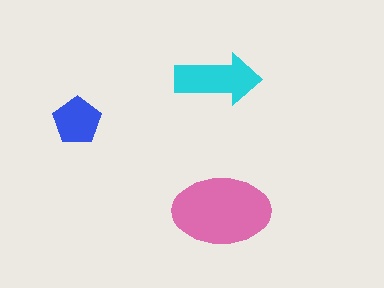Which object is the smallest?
The blue pentagon.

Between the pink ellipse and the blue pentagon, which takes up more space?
The pink ellipse.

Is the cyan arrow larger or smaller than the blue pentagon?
Larger.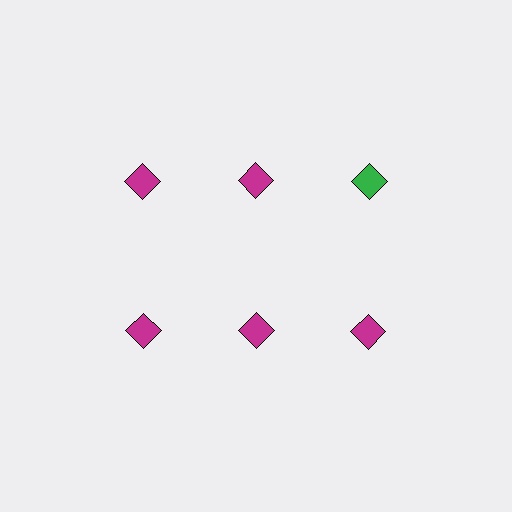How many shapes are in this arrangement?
There are 6 shapes arranged in a grid pattern.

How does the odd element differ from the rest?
It has a different color: green instead of magenta.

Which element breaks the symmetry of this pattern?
The green diamond in the top row, center column breaks the symmetry. All other shapes are magenta diamonds.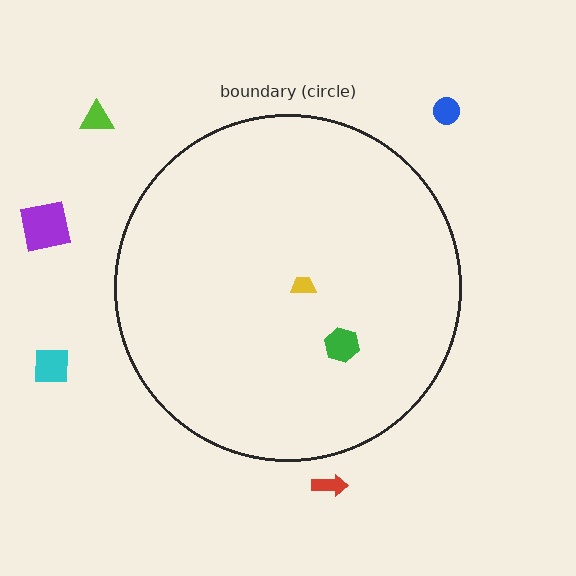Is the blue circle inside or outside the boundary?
Outside.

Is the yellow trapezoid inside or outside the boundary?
Inside.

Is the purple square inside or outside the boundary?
Outside.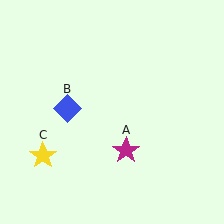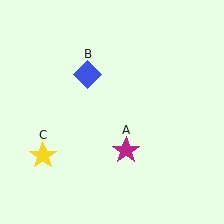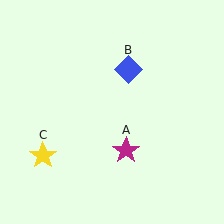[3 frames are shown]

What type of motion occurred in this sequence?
The blue diamond (object B) rotated clockwise around the center of the scene.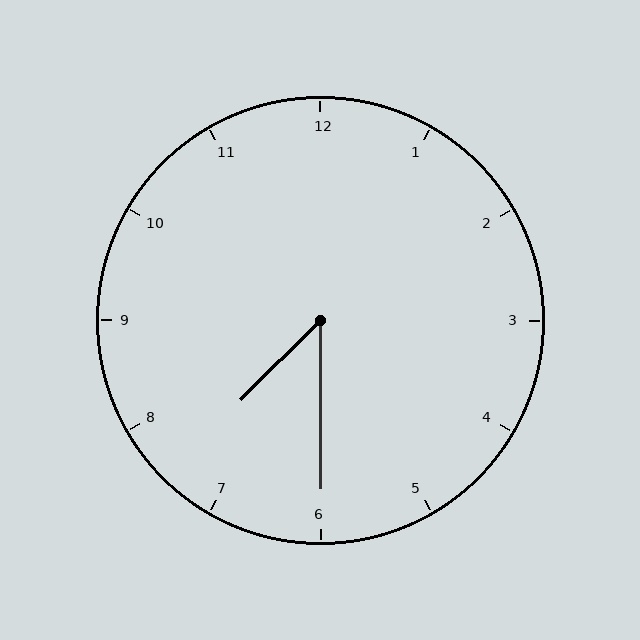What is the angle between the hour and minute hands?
Approximately 45 degrees.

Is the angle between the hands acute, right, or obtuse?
It is acute.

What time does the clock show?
7:30.